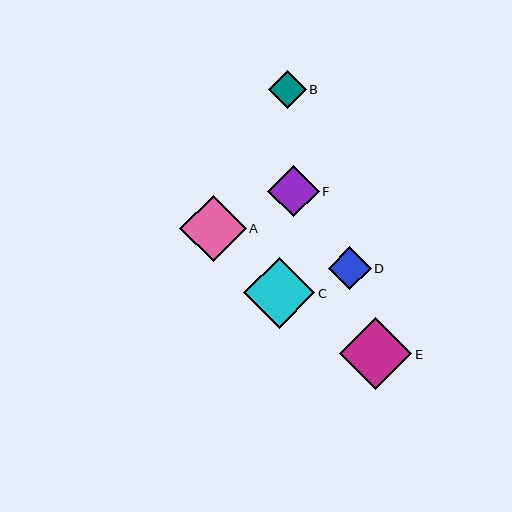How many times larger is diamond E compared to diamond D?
Diamond E is approximately 1.7 times the size of diamond D.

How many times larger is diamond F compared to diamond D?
Diamond F is approximately 1.2 times the size of diamond D.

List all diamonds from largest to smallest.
From largest to smallest: E, C, A, F, D, B.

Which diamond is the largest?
Diamond E is the largest with a size of approximately 73 pixels.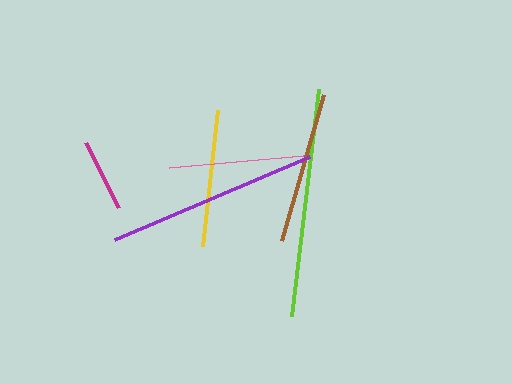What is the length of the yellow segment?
The yellow segment is approximately 136 pixels long.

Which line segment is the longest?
The lime line is the longest at approximately 228 pixels.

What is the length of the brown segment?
The brown segment is approximately 152 pixels long.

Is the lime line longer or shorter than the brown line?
The lime line is longer than the brown line.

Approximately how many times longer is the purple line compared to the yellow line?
The purple line is approximately 1.6 times the length of the yellow line.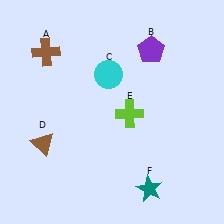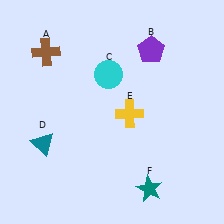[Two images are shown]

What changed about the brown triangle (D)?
In Image 1, D is brown. In Image 2, it changed to teal.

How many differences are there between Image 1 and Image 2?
There are 2 differences between the two images.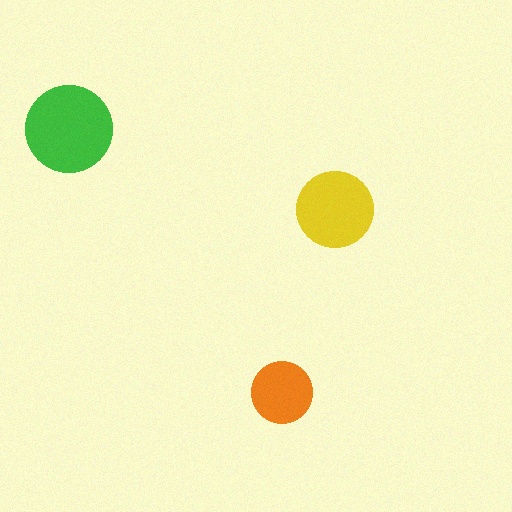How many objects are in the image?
There are 3 objects in the image.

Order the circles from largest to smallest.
the green one, the yellow one, the orange one.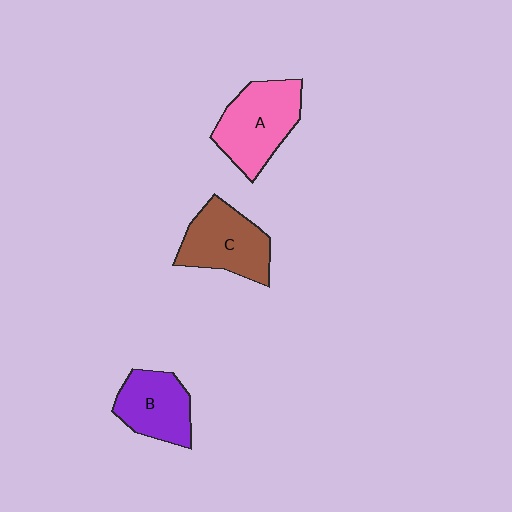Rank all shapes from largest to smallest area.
From largest to smallest: A (pink), C (brown), B (purple).